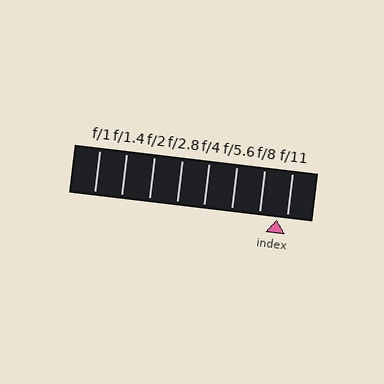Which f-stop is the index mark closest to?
The index mark is closest to f/11.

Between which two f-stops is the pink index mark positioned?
The index mark is between f/8 and f/11.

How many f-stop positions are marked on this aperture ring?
There are 8 f-stop positions marked.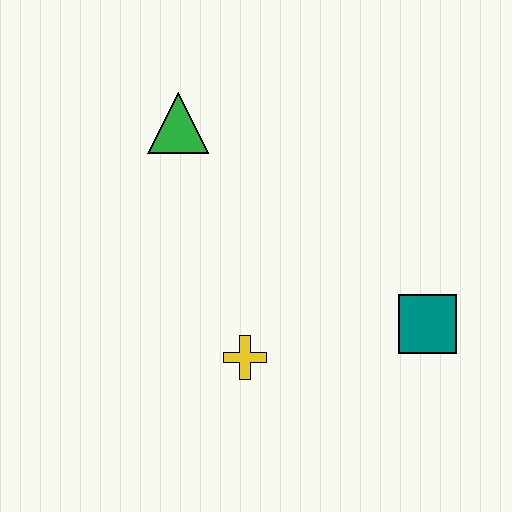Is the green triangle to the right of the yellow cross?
No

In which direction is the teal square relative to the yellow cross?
The teal square is to the right of the yellow cross.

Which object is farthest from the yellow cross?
The green triangle is farthest from the yellow cross.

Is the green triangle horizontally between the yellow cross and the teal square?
No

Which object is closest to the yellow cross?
The teal square is closest to the yellow cross.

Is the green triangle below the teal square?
No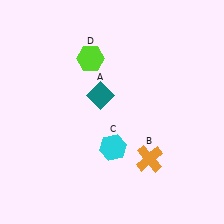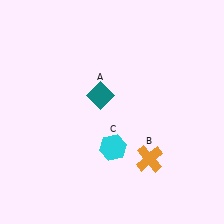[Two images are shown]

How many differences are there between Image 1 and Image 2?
There is 1 difference between the two images.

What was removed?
The lime hexagon (D) was removed in Image 2.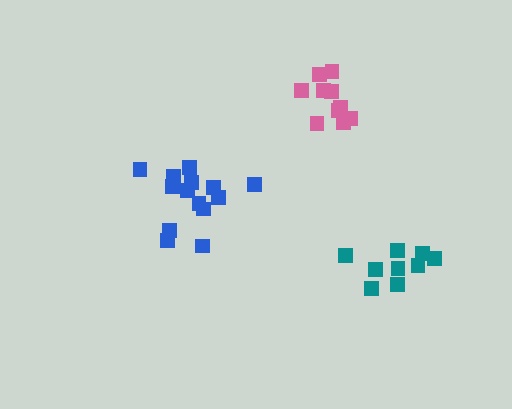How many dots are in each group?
Group 1: 9 dots, Group 2: 10 dots, Group 3: 14 dots (33 total).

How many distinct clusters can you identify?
There are 3 distinct clusters.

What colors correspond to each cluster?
The clusters are colored: teal, pink, blue.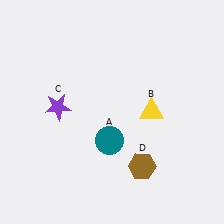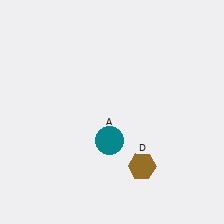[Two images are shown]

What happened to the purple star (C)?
The purple star (C) was removed in Image 2. It was in the top-left area of Image 1.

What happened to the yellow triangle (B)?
The yellow triangle (B) was removed in Image 2. It was in the top-right area of Image 1.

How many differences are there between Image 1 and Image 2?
There are 2 differences between the two images.